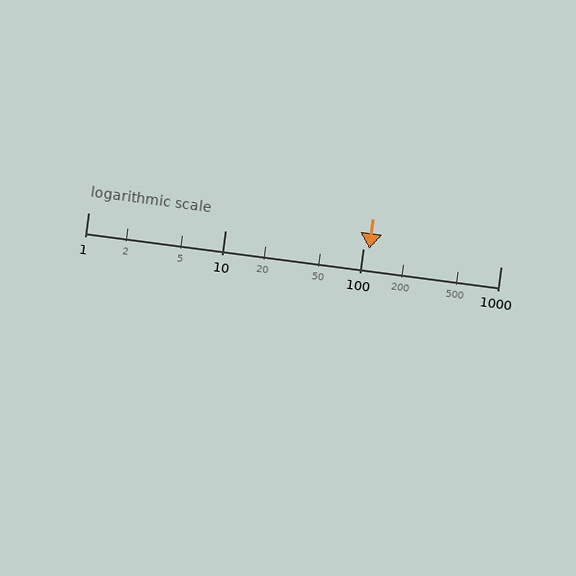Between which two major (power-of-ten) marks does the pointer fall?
The pointer is between 100 and 1000.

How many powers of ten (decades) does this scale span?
The scale spans 3 decades, from 1 to 1000.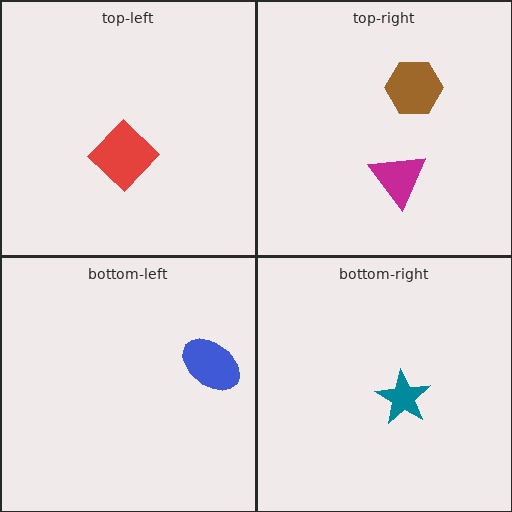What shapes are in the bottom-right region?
The teal star.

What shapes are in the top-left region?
The red diamond.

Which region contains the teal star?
The bottom-right region.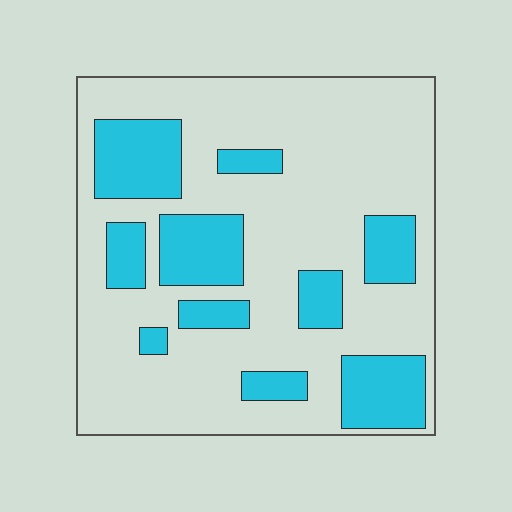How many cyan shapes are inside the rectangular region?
10.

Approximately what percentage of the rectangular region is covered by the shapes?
Approximately 25%.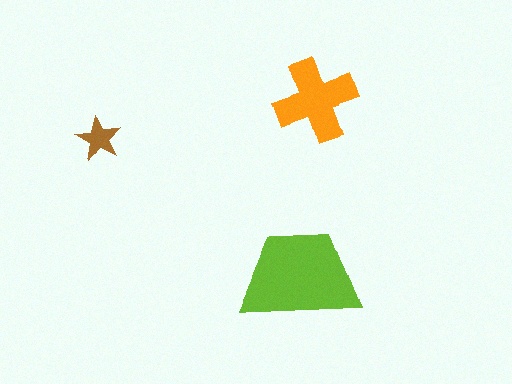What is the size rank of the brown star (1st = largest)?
3rd.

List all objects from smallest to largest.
The brown star, the orange cross, the lime trapezoid.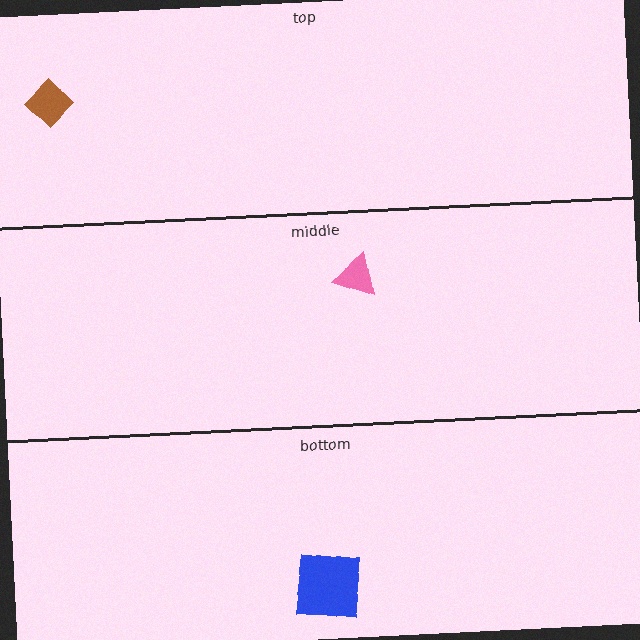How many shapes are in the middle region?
1.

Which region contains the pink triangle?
The middle region.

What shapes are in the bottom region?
The blue square.